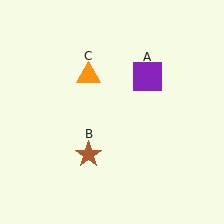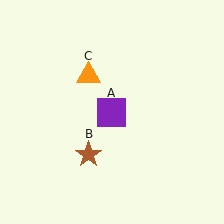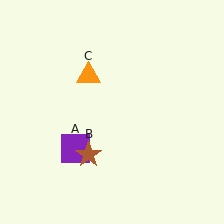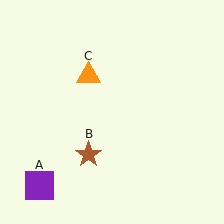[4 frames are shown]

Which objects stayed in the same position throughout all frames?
Brown star (object B) and orange triangle (object C) remained stationary.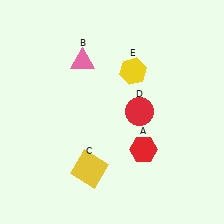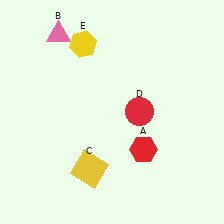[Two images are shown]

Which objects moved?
The objects that moved are: the pink triangle (B), the yellow hexagon (E).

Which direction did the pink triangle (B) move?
The pink triangle (B) moved up.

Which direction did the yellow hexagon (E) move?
The yellow hexagon (E) moved left.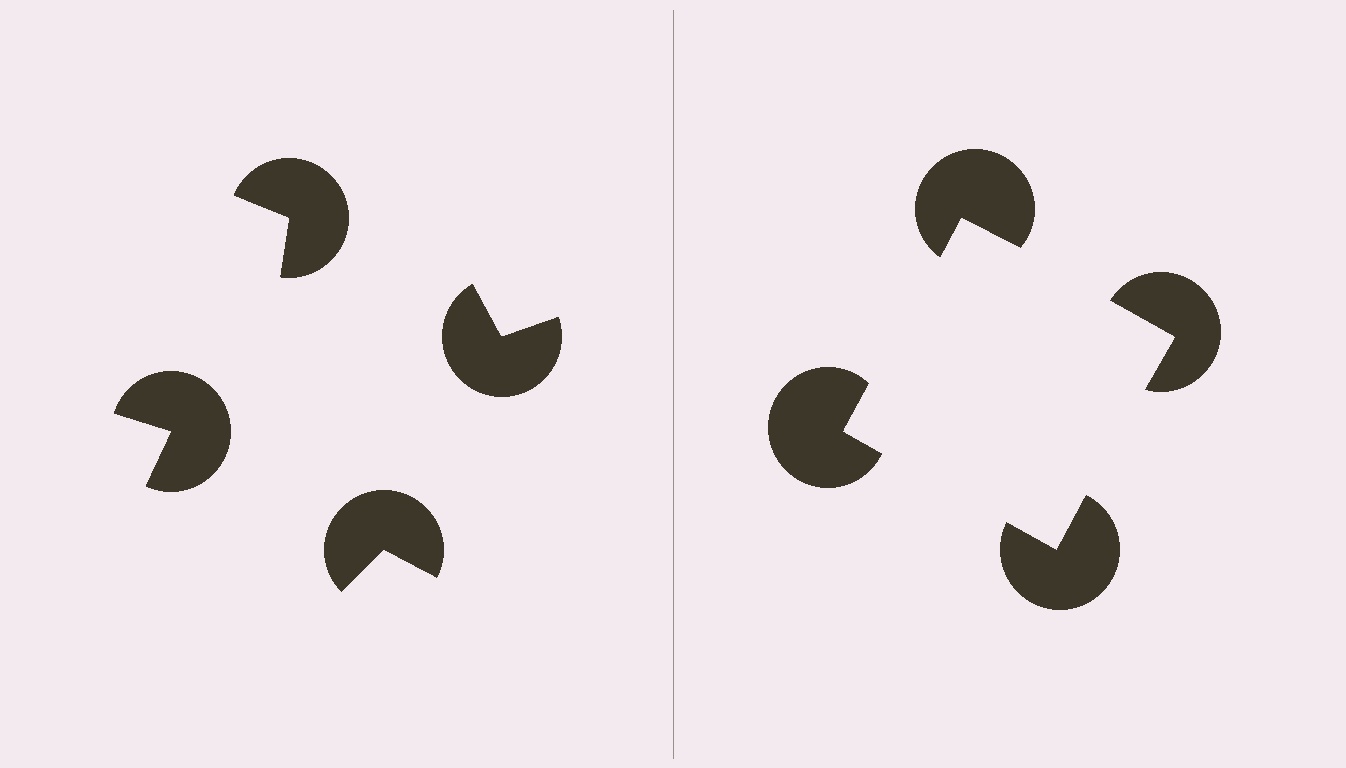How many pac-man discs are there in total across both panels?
8 — 4 on each side.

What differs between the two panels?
The pac-man discs are positioned identically on both sides; only the wedge orientations differ. On the right they align to a square; on the left they are misaligned.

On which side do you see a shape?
An illusory square appears on the right side. On the left side the wedge cuts are rotated, so no coherent shape forms.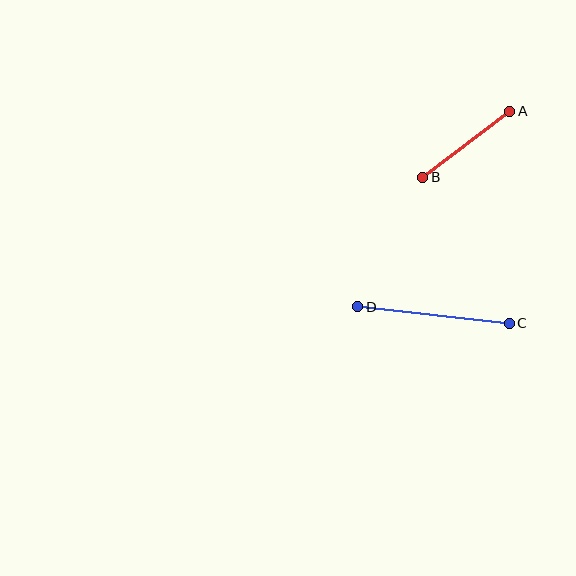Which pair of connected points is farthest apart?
Points C and D are farthest apart.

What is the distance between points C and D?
The distance is approximately 152 pixels.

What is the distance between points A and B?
The distance is approximately 109 pixels.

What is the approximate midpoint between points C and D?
The midpoint is at approximately (434, 315) pixels.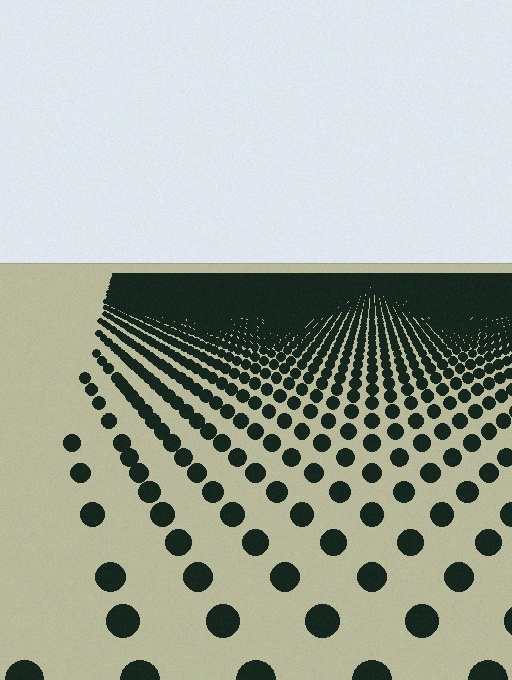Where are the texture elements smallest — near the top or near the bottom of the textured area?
Near the top.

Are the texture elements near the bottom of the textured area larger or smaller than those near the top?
Larger. Near the bottom, elements are closer to the viewer and appear at a bigger on-screen size.